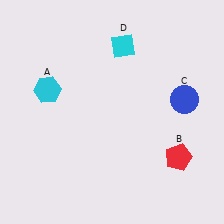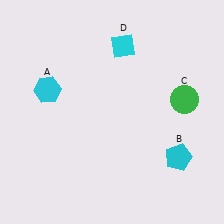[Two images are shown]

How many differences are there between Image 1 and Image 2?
There are 2 differences between the two images.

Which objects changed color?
B changed from red to cyan. C changed from blue to green.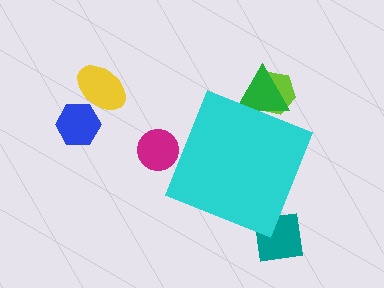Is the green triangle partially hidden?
Yes, the green triangle is partially hidden behind the cyan diamond.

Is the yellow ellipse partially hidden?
No, the yellow ellipse is fully visible.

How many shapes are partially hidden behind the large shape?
4 shapes are partially hidden.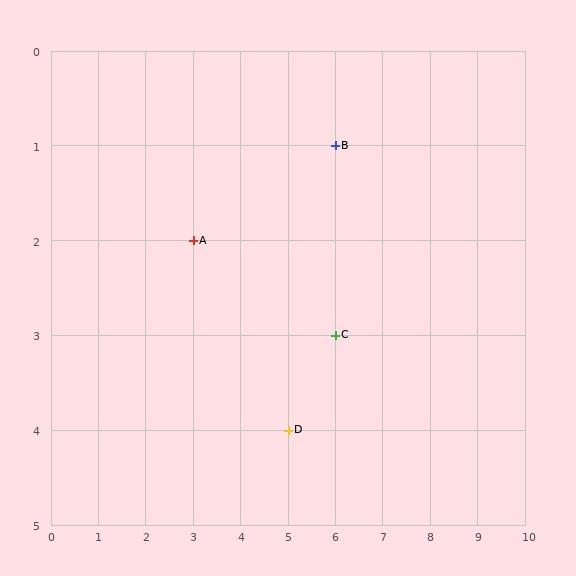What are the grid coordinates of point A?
Point A is at grid coordinates (3, 2).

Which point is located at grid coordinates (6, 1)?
Point B is at (6, 1).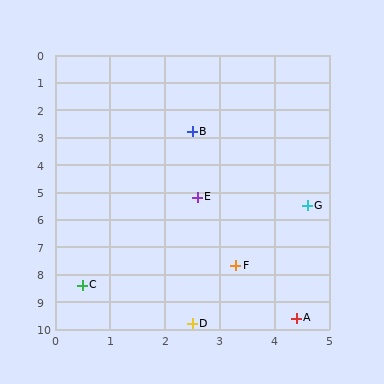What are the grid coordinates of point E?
Point E is at approximately (2.6, 5.2).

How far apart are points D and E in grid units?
Points D and E are about 4.6 grid units apart.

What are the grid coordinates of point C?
Point C is at approximately (0.5, 8.4).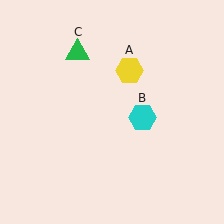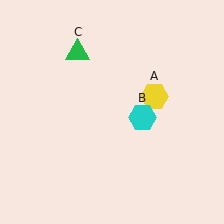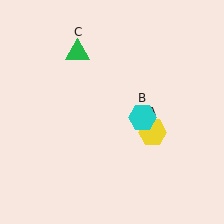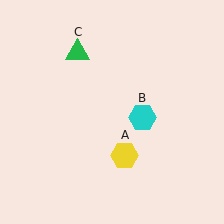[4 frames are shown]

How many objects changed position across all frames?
1 object changed position: yellow hexagon (object A).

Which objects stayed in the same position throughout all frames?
Cyan hexagon (object B) and green triangle (object C) remained stationary.